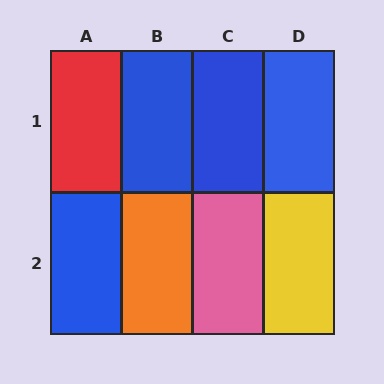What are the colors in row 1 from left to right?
Red, blue, blue, blue.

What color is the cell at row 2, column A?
Blue.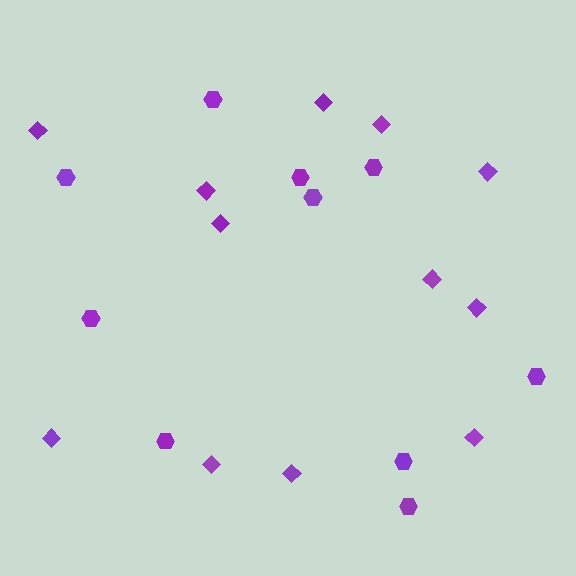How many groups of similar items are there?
There are 2 groups: one group of hexagons (10) and one group of diamonds (12).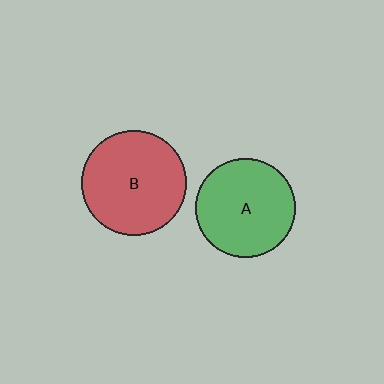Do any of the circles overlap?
No, none of the circles overlap.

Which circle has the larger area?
Circle B (red).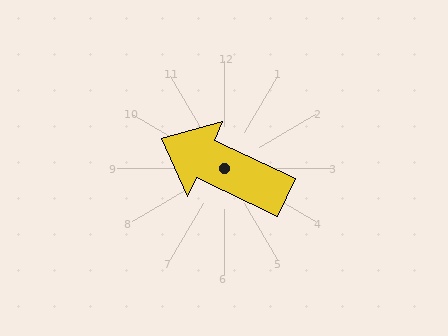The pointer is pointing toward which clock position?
Roughly 10 o'clock.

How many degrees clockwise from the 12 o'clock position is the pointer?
Approximately 295 degrees.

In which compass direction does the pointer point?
Northwest.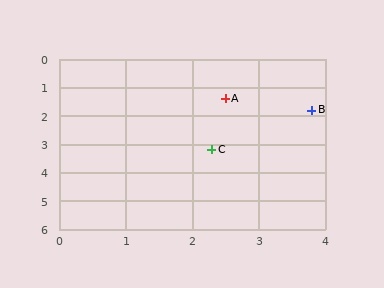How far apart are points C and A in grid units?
Points C and A are about 1.8 grid units apart.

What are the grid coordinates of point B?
Point B is at approximately (3.8, 1.8).